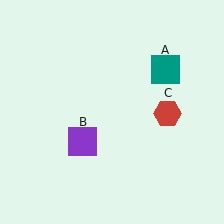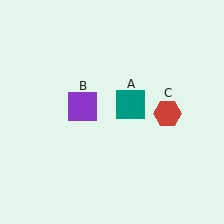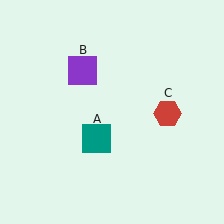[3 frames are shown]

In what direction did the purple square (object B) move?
The purple square (object B) moved up.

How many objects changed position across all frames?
2 objects changed position: teal square (object A), purple square (object B).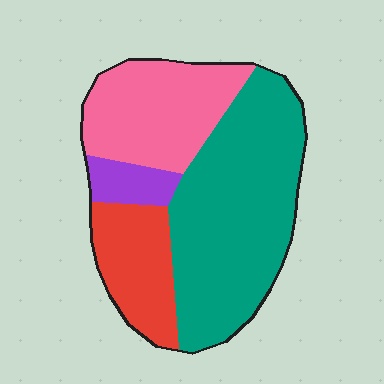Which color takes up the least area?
Purple, at roughly 5%.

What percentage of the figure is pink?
Pink covers 26% of the figure.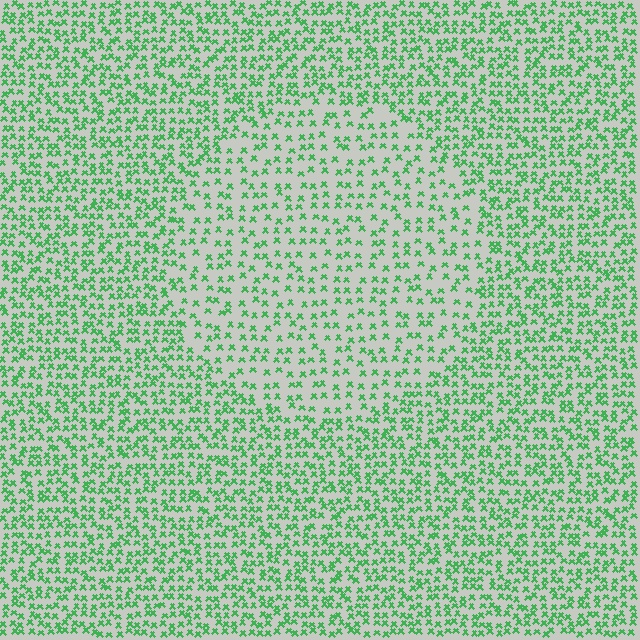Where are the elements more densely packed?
The elements are more densely packed outside the circle boundary.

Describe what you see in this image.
The image contains small green elements arranged at two different densities. A circle-shaped region is visible where the elements are less densely packed than the surrounding area.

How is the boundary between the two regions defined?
The boundary is defined by a change in element density (approximately 1.8x ratio). All elements are the same color, size, and shape.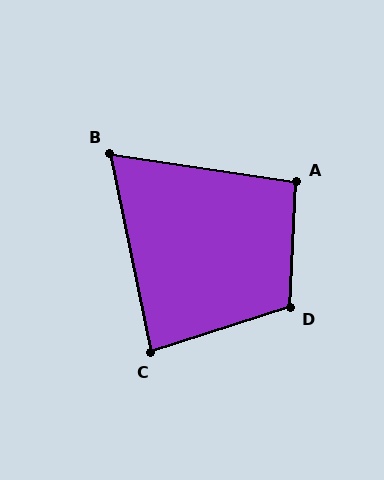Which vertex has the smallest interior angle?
B, at approximately 70 degrees.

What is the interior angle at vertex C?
Approximately 84 degrees (acute).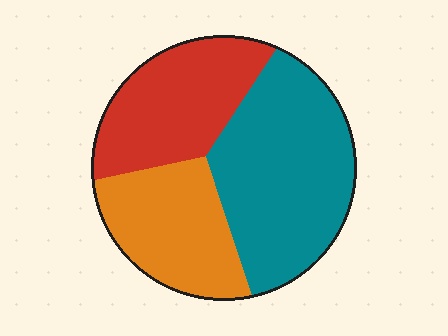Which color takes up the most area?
Teal, at roughly 45%.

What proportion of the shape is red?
Red covers about 30% of the shape.